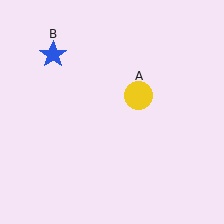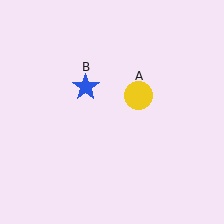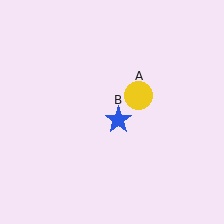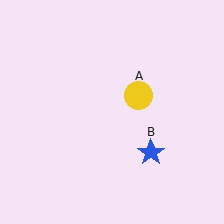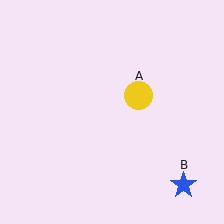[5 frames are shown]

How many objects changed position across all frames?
1 object changed position: blue star (object B).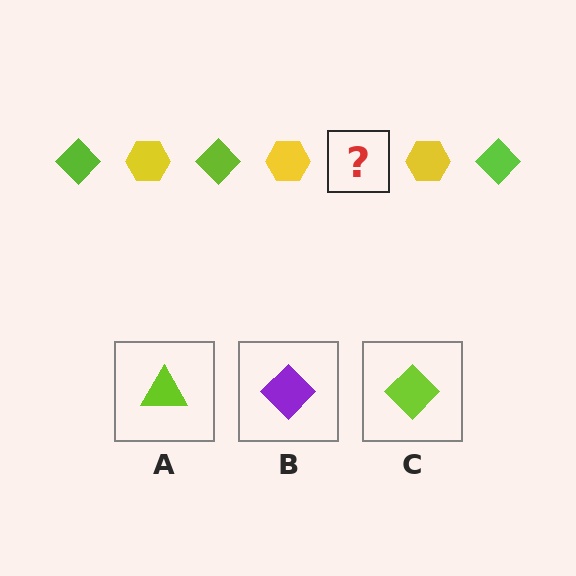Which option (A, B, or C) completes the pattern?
C.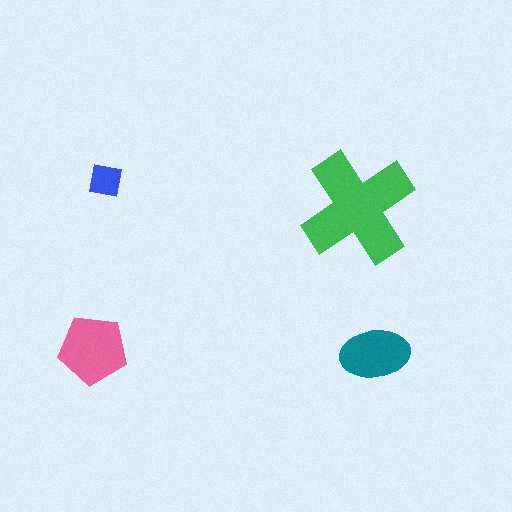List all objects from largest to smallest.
The green cross, the pink pentagon, the teal ellipse, the blue square.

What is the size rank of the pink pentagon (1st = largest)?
2nd.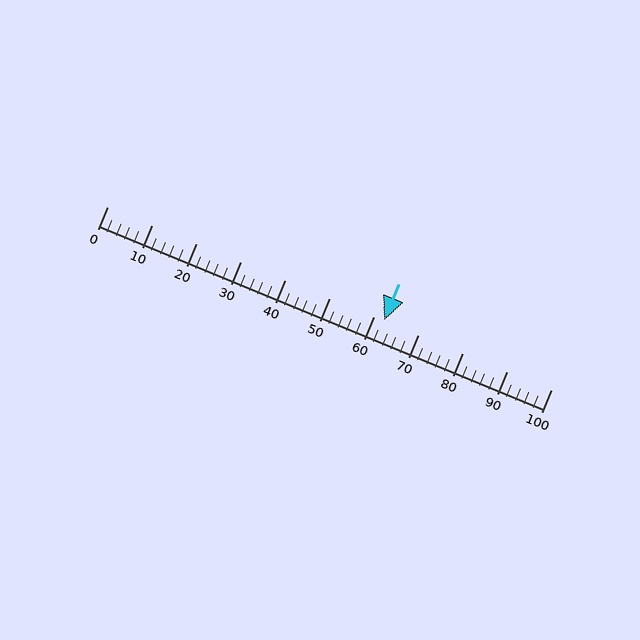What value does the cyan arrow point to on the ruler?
The cyan arrow points to approximately 62.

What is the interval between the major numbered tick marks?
The major tick marks are spaced 10 units apart.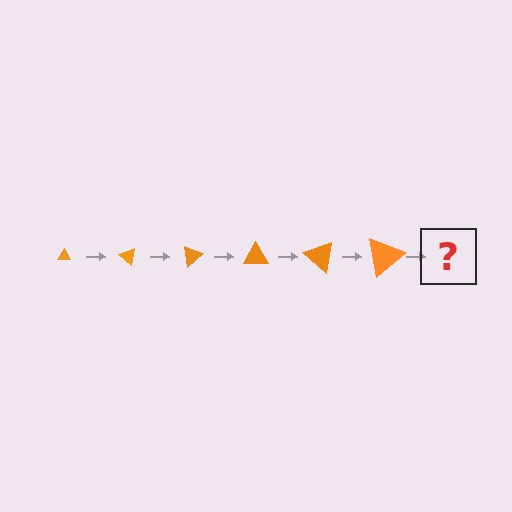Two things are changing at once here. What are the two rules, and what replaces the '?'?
The two rules are that the triangle grows larger each step and it rotates 40 degrees each step. The '?' should be a triangle, larger than the previous one and rotated 240 degrees from the start.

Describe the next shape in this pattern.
It should be a triangle, larger than the previous one and rotated 240 degrees from the start.